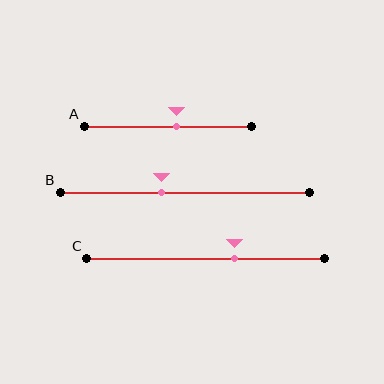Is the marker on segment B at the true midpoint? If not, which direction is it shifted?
No, the marker on segment B is shifted to the left by about 9% of the segment length.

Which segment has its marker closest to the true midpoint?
Segment A has its marker closest to the true midpoint.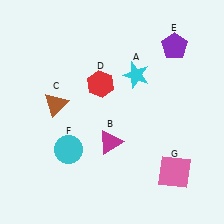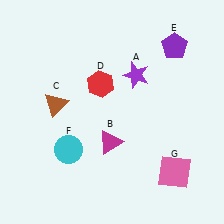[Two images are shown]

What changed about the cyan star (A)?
In Image 1, A is cyan. In Image 2, it changed to purple.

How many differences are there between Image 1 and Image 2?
There is 1 difference between the two images.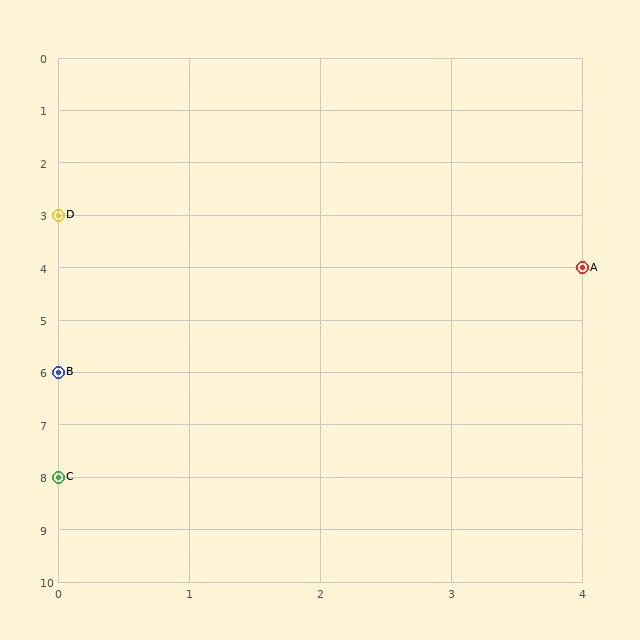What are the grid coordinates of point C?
Point C is at grid coordinates (0, 8).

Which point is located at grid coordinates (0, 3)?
Point D is at (0, 3).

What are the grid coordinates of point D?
Point D is at grid coordinates (0, 3).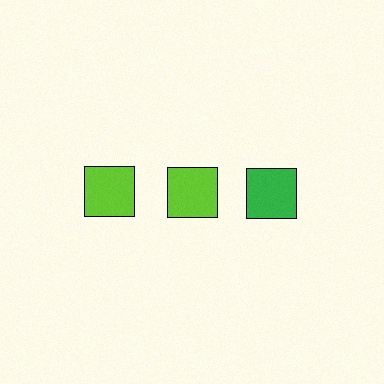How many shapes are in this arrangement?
There are 3 shapes arranged in a grid pattern.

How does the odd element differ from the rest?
It has a different color: green instead of lime.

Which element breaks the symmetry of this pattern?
The green square in the top row, center column breaks the symmetry. All other shapes are lime squares.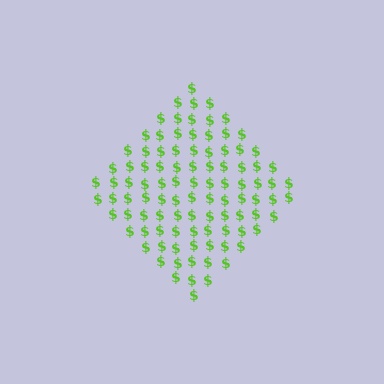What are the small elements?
The small elements are dollar signs.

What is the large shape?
The large shape is a diamond.